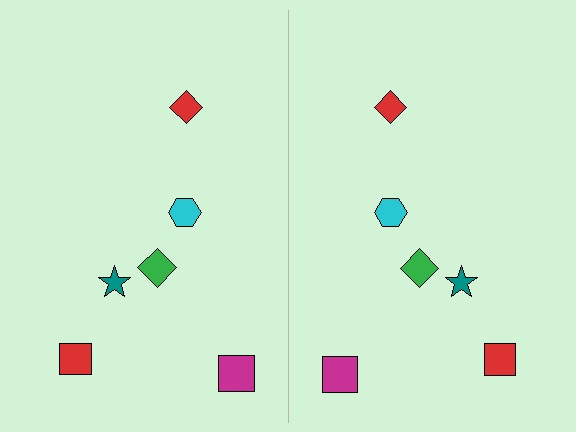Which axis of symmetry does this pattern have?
The pattern has a vertical axis of symmetry running through the center of the image.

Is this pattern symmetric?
Yes, this pattern has bilateral (reflection) symmetry.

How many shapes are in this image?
There are 12 shapes in this image.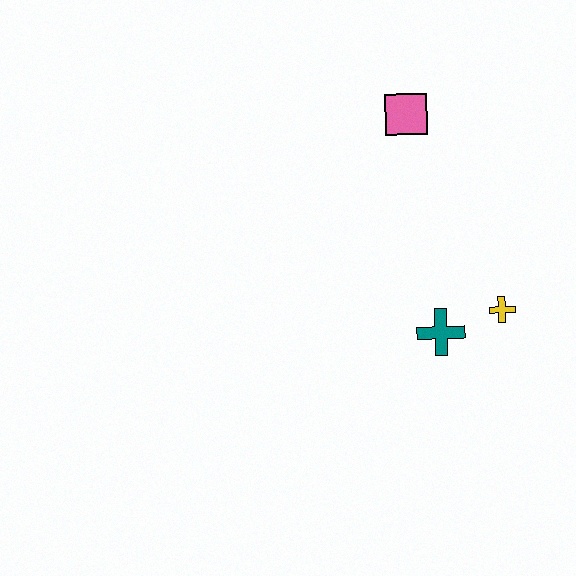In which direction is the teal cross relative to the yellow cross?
The teal cross is to the left of the yellow cross.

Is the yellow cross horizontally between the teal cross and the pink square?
No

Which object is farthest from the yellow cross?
The pink square is farthest from the yellow cross.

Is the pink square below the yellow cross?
No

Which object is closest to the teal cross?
The yellow cross is closest to the teal cross.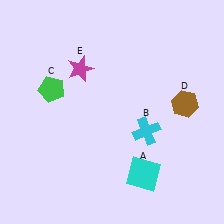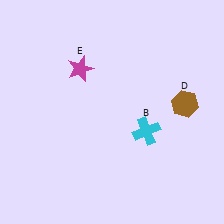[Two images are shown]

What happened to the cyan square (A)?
The cyan square (A) was removed in Image 2. It was in the bottom-right area of Image 1.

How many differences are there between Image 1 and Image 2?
There are 2 differences between the two images.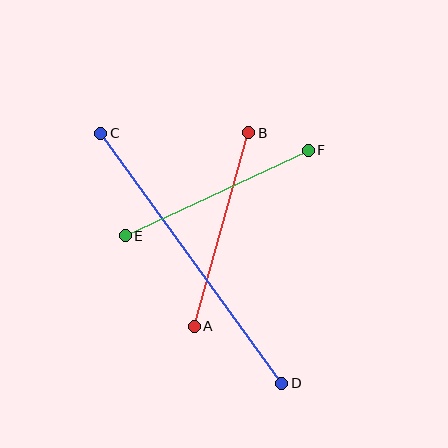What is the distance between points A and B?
The distance is approximately 201 pixels.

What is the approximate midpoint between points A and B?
The midpoint is at approximately (221, 230) pixels.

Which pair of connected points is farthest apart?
Points C and D are farthest apart.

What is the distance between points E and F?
The distance is approximately 202 pixels.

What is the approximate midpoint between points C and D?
The midpoint is at approximately (191, 258) pixels.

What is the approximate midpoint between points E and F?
The midpoint is at approximately (217, 193) pixels.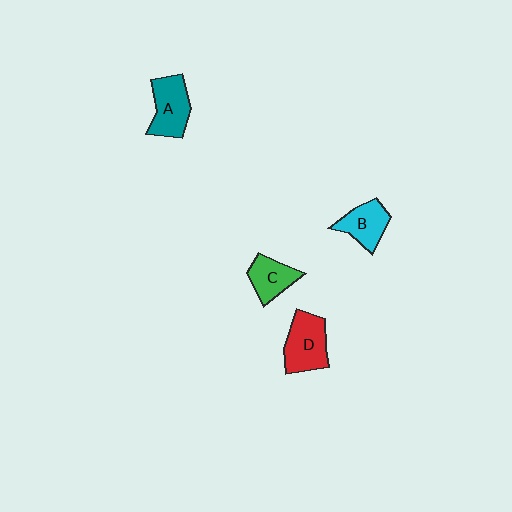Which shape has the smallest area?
Shape C (green).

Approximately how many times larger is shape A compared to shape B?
Approximately 1.2 times.